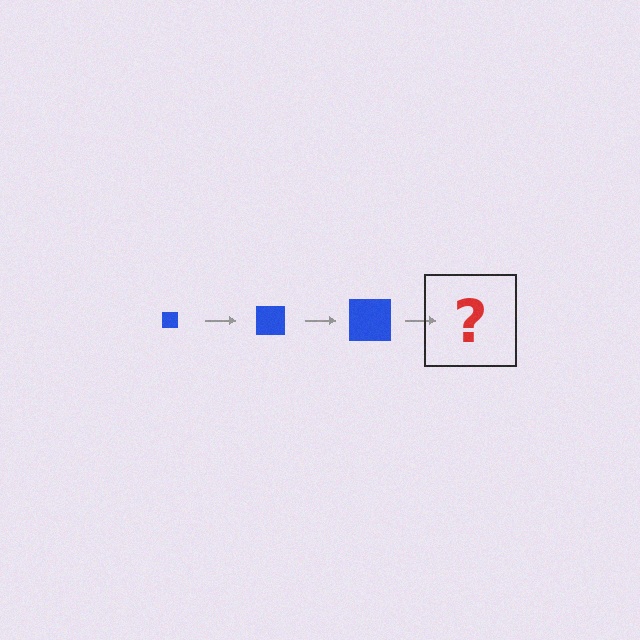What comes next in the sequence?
The next element should be a blue square, larger than the previous one.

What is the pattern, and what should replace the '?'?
The pattern is that the square gets progressively larger each step. The '?' should be a blue square, larger than the previous one.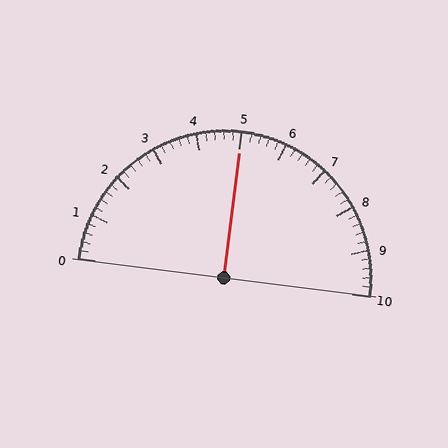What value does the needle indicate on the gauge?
The needle indicates approximately 5.0.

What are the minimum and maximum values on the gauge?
The gauge ranges from 0 to 10.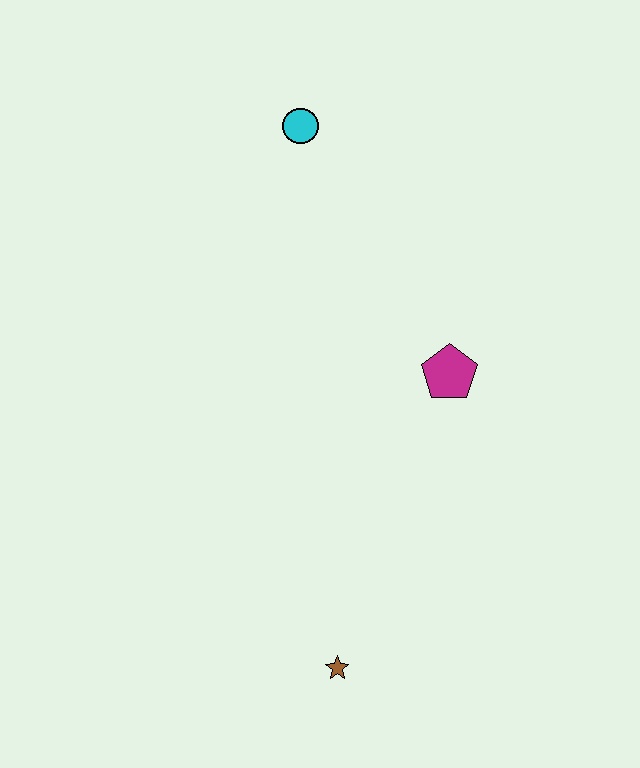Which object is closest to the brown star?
The magenta pentagon is closest to the brown star.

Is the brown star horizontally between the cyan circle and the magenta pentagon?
Yes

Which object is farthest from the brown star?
The cyan circle is farthest from the brown star.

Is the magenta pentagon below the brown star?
No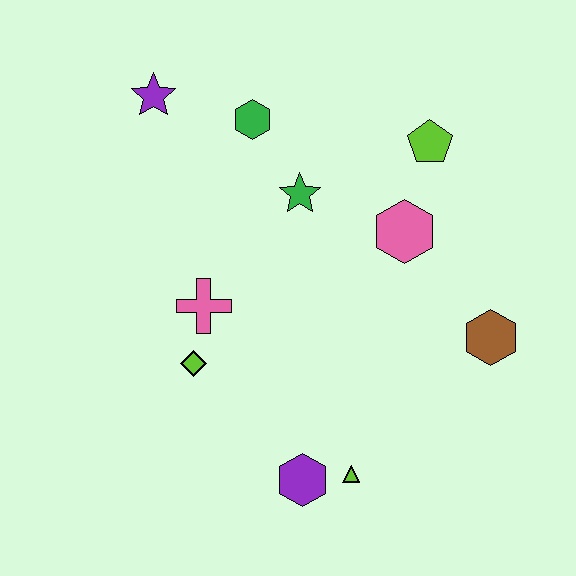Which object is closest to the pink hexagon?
The lime pentagon is closest to the pink hexagon.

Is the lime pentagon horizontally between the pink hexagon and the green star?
No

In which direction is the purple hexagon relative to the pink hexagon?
The purple hexagon is below the pink hexagon.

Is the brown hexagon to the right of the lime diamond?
Yes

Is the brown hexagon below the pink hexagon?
Yes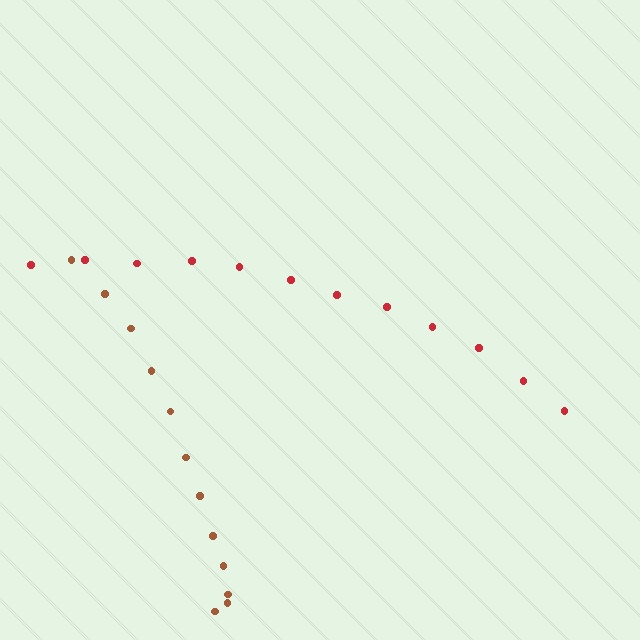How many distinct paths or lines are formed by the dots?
There are 2 distinct paths.